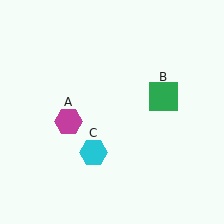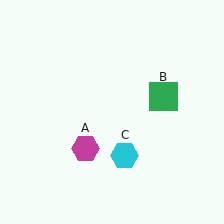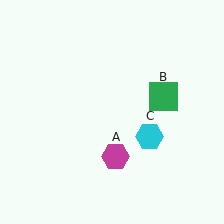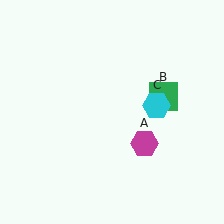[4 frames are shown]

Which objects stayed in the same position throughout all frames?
Green square (object B) remained stationary.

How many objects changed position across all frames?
2 objects changed position: magenta hexagon (object A), cyan hexagon (object C).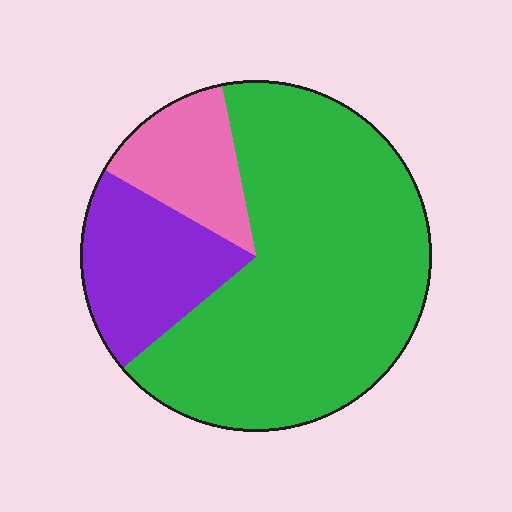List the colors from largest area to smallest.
From largest to smallest: green, purple, pink.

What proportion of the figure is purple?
Purple takes up between a sixth and a third of the figure.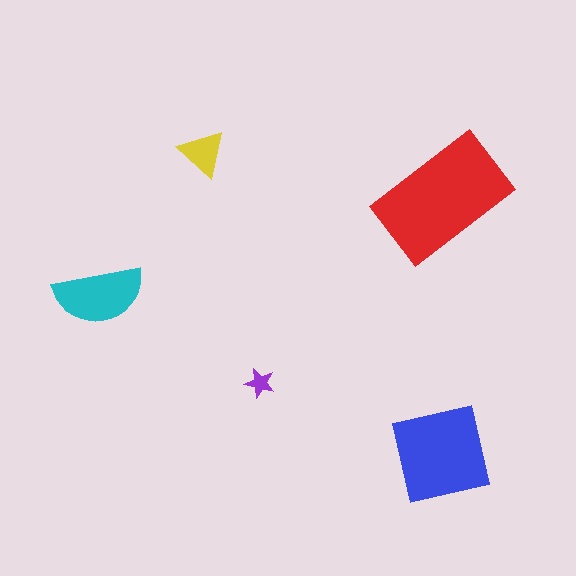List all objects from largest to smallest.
The red rectangle, the blue square, the cyan semicircle, the yellow triangle, the purple star.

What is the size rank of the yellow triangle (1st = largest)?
4th.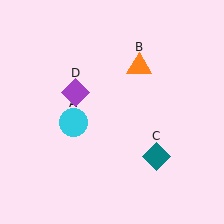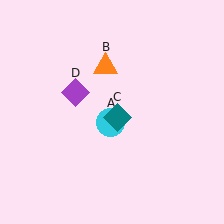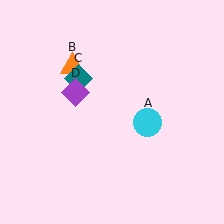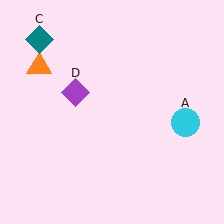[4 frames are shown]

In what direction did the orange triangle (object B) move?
The orange triangle (object B) moved left.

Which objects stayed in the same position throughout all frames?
Purple diamond (object D) remained stationary.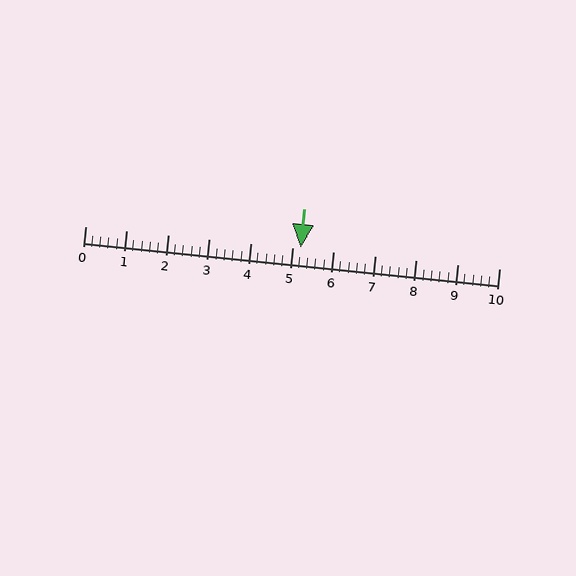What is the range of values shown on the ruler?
The ruler shows values from 0 to 10.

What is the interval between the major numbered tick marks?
The major tick marks are spaced 1 units apart.